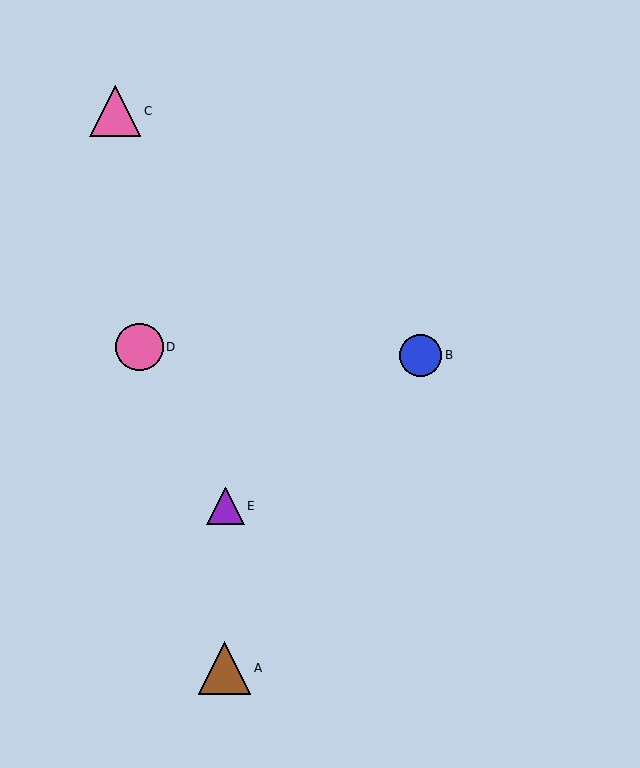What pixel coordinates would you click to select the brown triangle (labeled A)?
Click at (224, 668) to select the brown triangle A.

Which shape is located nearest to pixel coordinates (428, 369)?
The blue circle (labeled B) at (421, 355) is nearest to that location.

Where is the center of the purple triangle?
The center of the purple triangle is at (226, 506).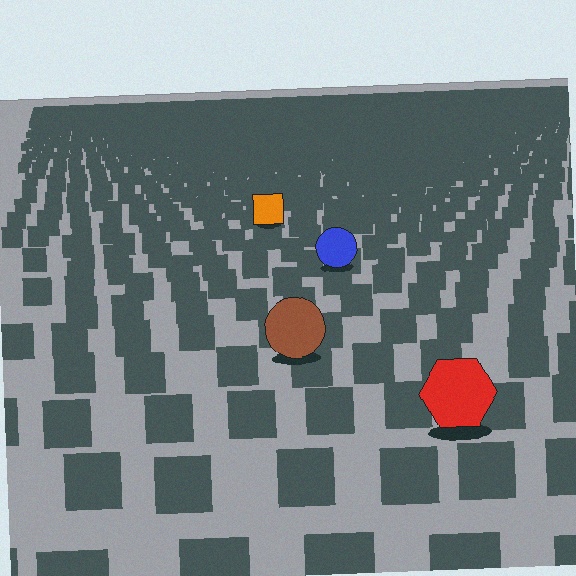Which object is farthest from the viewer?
The orange square is farthest from the viewer. It appears smaller and the ground texture around it is denser.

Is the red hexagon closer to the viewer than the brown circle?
Yes. The red hexagon is closer — you can tell from the texture gradient: the ground texture is coarser near it.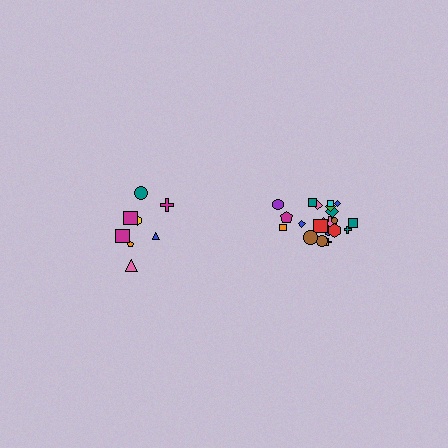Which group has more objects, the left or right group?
The right group.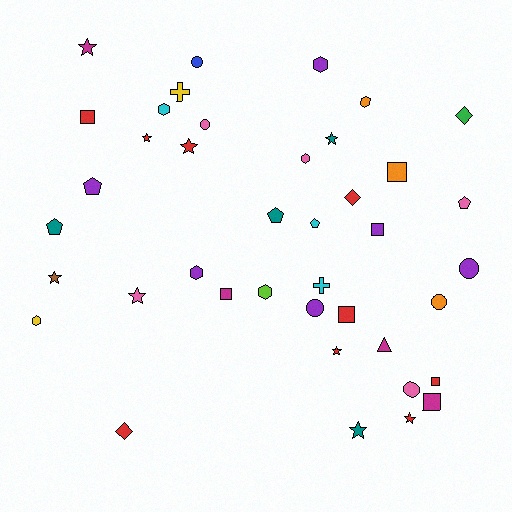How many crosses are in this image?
There are 2 crosses.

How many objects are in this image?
There are 40 objects.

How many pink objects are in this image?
There are 5 pink objects.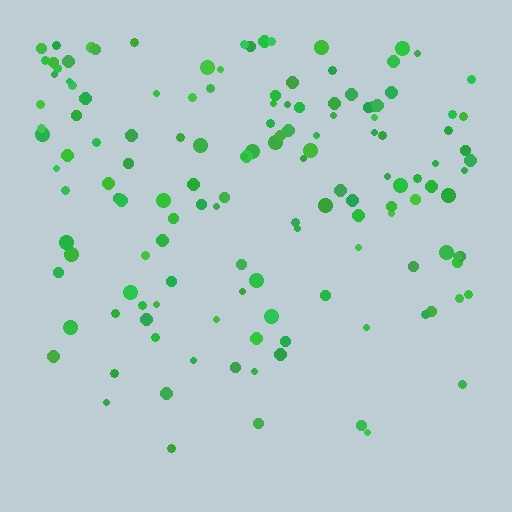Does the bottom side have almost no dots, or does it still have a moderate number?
Still a moderate number, just noticeably fewer than the top.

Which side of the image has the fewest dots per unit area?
The bottom.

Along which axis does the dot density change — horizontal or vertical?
Vertical.